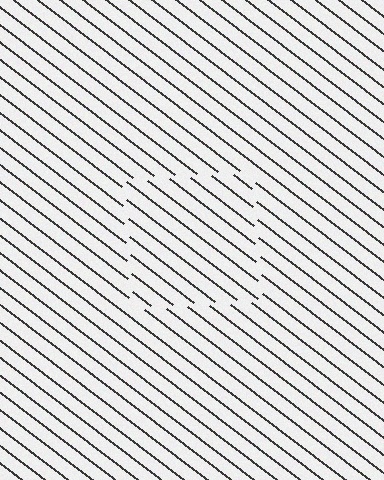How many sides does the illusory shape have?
4 sides — the line-ends trace a square.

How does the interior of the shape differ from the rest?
The interior of the shape contains the same grating, shifted by half a period — the contour is defined by the phase discontinuity where line-ends from the inner and outer gratings abut.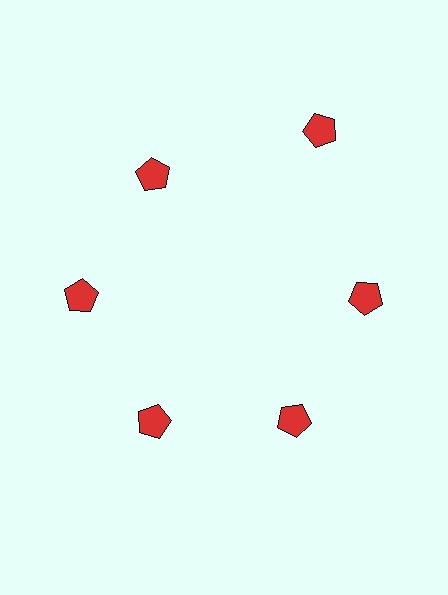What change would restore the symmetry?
The symmetry would be restored by moving it inward, back onto the ring so that all 6 pentagons sit at equal angles and equal distance from the center.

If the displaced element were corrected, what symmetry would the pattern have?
It would have 6-fold rotational symmetry — the pattern would map onto itself every 60 degrees.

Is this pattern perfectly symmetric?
No. The 6 red pentagons are arranged in a ring, but one element near the 1 o'clock position is pushed outward from the center, breaking the 6-fold rotational symmetry.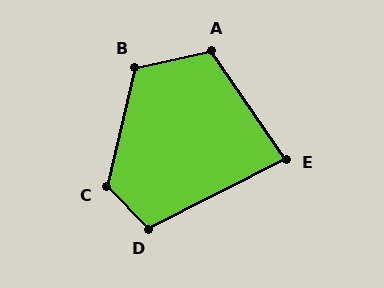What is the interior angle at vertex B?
Approximately 116 degrees (obtuse).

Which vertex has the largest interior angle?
C, at approximately 122 degrees.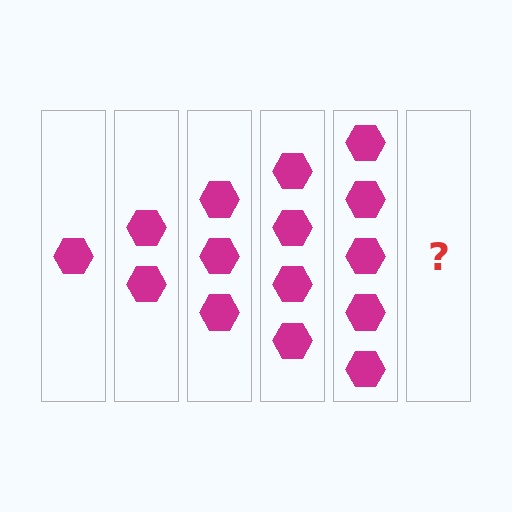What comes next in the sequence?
The next element should be 6 hexagons.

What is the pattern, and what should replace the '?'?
The pattern is that each step adds one more hexagon. The '?' should be 6 hexagons.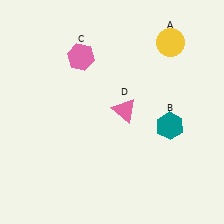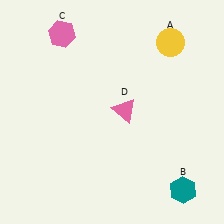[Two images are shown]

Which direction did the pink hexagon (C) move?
The pink hexagon (C) moved up.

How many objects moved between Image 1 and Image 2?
2 objects moved between the two images.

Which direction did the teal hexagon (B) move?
The teal hexagon (B) moved down.